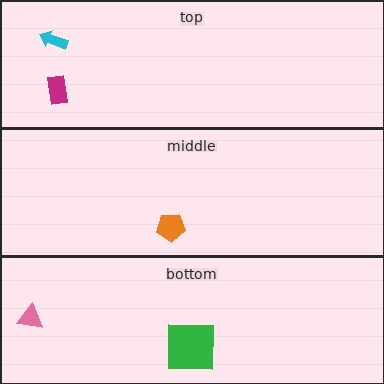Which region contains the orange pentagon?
The middle region.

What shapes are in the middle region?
The orange pentagon.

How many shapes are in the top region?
2.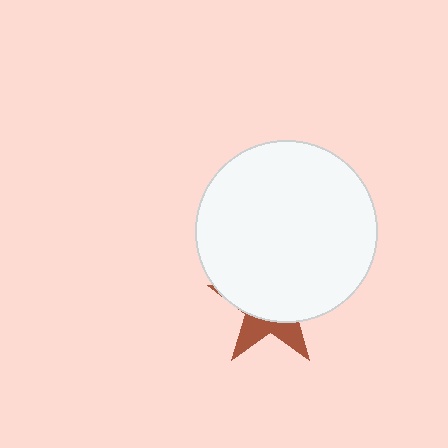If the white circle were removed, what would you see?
You would see the complete brown star.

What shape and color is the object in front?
The object in front is a white circle.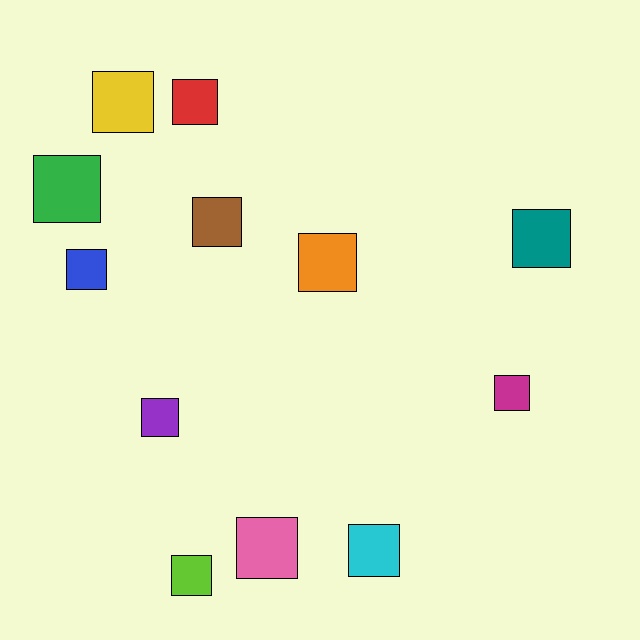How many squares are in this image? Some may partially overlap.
There are 12 squares.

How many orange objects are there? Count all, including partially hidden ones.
There is 1 orange object.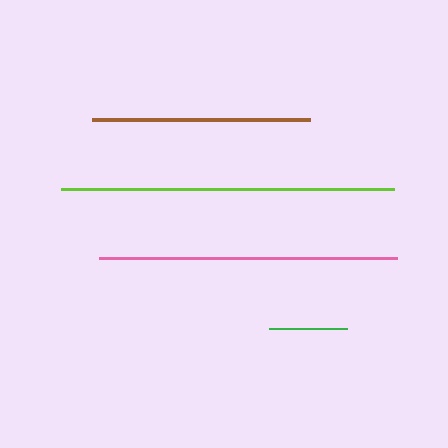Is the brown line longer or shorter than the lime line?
The lime line is longer than the brown line.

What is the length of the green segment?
The green segment is approximately 78 pixels long.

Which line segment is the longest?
The lime line is the longest at approximately 333 pixels.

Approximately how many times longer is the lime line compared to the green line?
The lime line is approximately 4.3 times the length of the green line.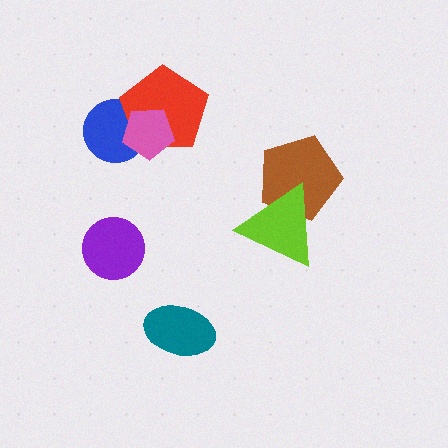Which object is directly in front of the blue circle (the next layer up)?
The red pentagon is directly in front of the blue circle.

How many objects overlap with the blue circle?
2 objects overlap with the blue circle.